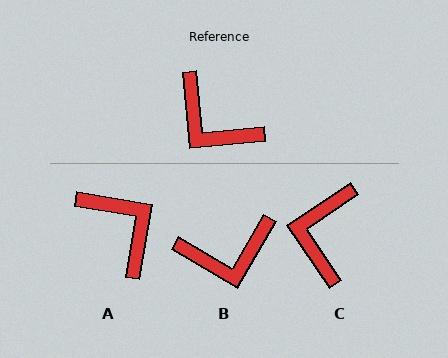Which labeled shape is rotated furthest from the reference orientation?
A, about 165 degrees away.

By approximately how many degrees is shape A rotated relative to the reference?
Approximately 165 degrees counter-clockwise.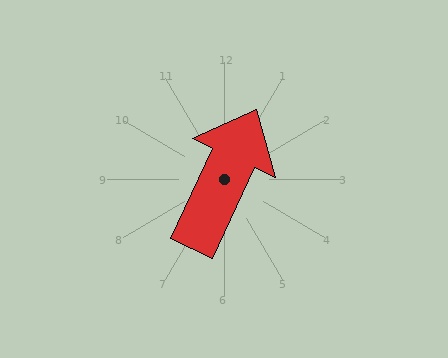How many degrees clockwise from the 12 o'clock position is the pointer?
Approximately 25 degrees.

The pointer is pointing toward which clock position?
Roughly 1 o'clock.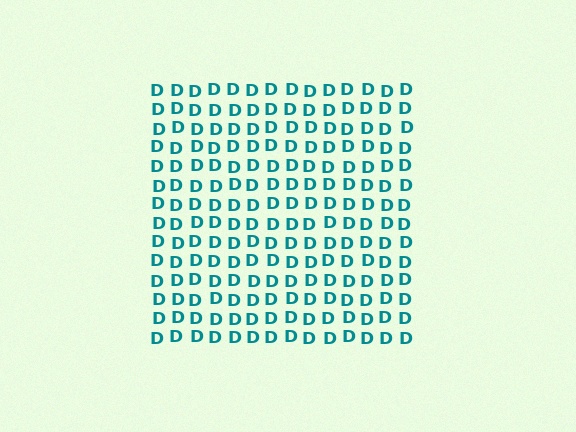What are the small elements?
The small elements are letter D's.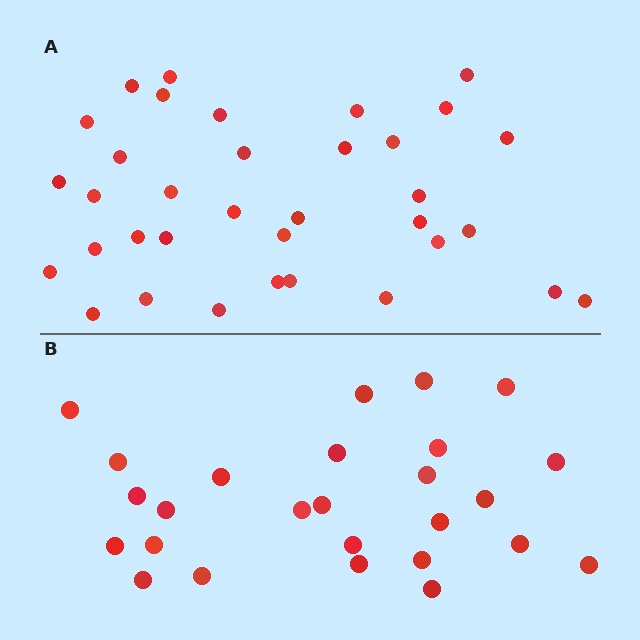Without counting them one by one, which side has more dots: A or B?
Region A (the top region) has more dots.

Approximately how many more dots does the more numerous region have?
Region A has roughly 8 or so more dots than region B.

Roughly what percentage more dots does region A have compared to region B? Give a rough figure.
About 35% more.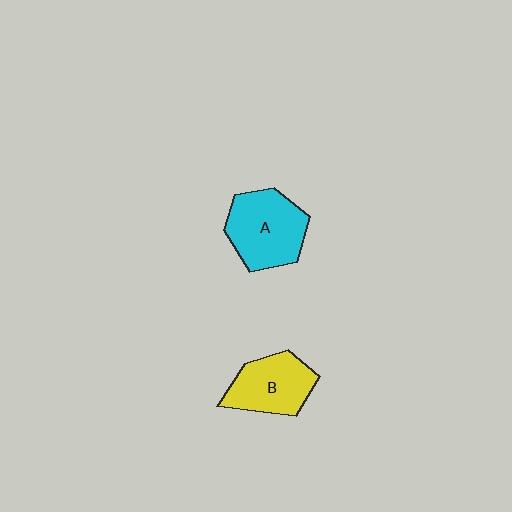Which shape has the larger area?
Shape A (cyan).